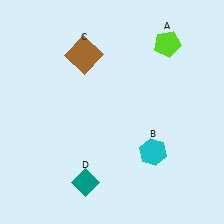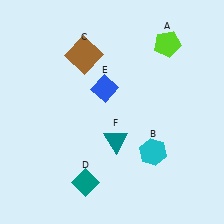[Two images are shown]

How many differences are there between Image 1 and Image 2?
There are 2 differences between the two images.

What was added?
A blue diamond (E), a teal triangle (F) were added in Image 2.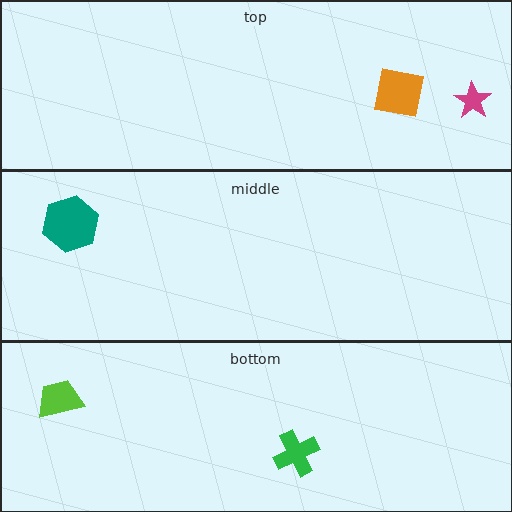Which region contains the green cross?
The bottom region.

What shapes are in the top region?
The magenta star, the orange square.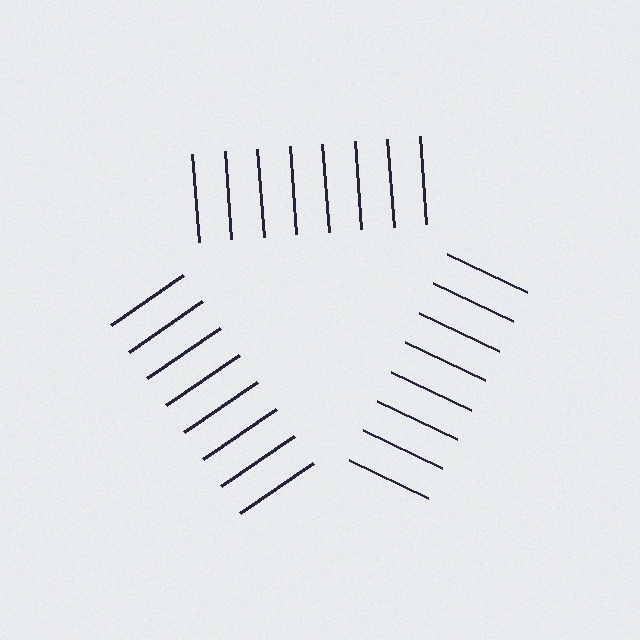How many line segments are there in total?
24 — 8 along each of the 3 edges.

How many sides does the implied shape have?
3 sides — the line-ends trace a triangle.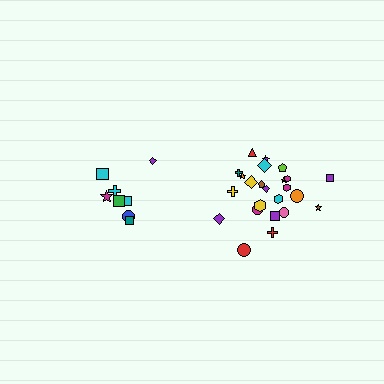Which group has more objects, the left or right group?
The right group.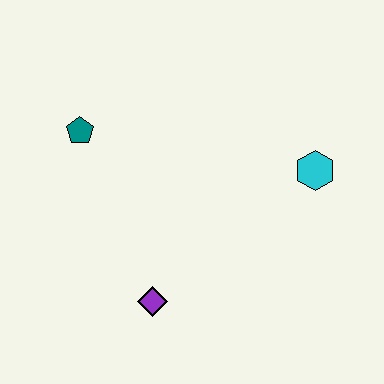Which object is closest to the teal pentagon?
The purple diamond is closest to the teal pentagon.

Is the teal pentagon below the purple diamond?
No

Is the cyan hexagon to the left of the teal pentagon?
No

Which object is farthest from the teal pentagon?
The cyan hexagon is farthest from the teal pentagon.